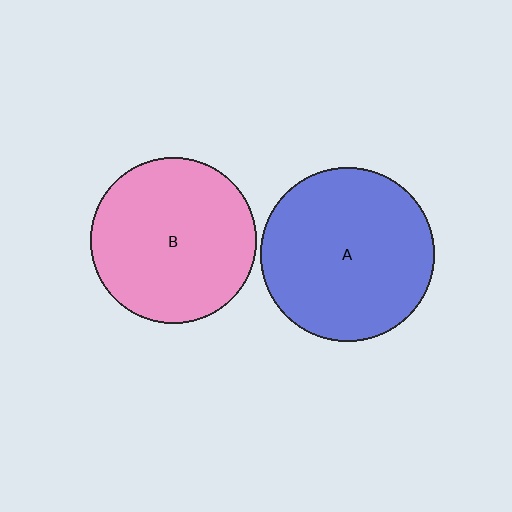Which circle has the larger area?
Circle A (blue).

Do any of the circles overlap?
No, none of the circles overlap.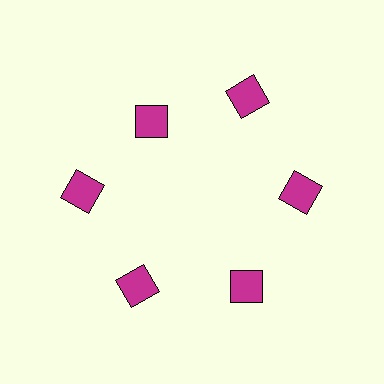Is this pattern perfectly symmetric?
No. The 6 magenta squares are arranged in a ring, but one element near the 11 o'clock position is pulled inward toward the center, breaking the 6-fold rotational symmetry.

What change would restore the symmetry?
The symmetry would be restored by moving it outward, back onto the ring so that all 6 squares sit at equal angles and equal distance from the center.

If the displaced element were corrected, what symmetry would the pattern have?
It would have 6-fold rotational symmetry — the pattern would map onto itself every 60 degrees.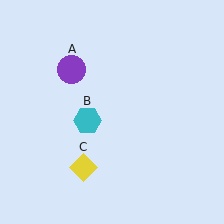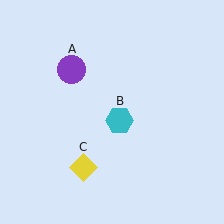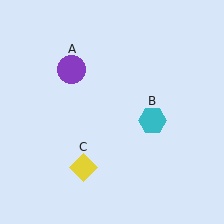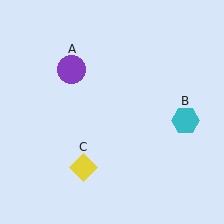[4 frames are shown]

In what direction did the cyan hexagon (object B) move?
The cyan hexagon (object B) moved right.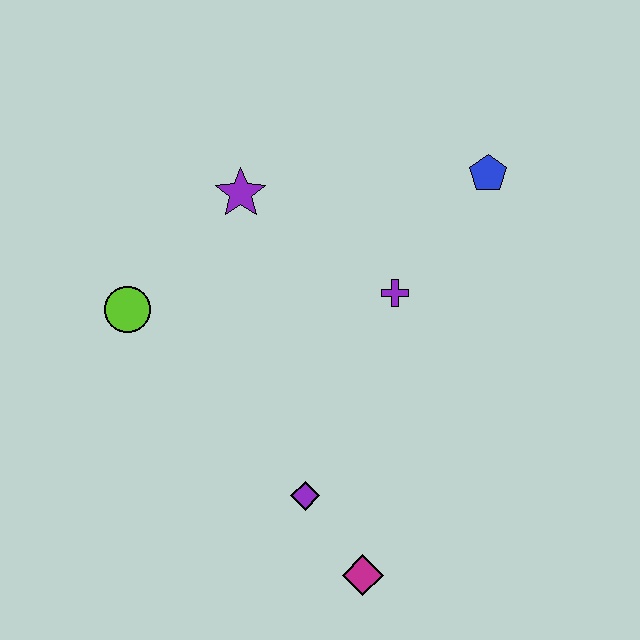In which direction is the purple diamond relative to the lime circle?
The purple diamond is below the lime circle.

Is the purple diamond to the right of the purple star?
Yes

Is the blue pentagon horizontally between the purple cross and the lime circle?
No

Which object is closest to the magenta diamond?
The purple diamond is closest to the magenta diamond.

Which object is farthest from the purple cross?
The magenta diamond is farthest from the purple cross.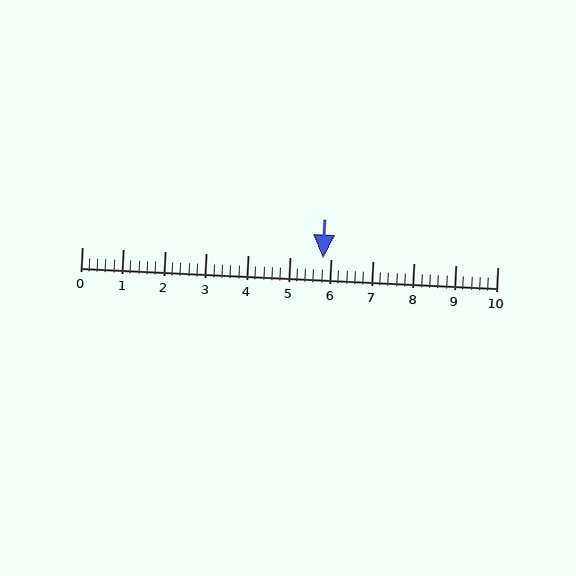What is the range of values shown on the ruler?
The ruler shows values from 0 to 10.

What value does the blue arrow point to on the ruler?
The blue arrow points to approximately 5.8.